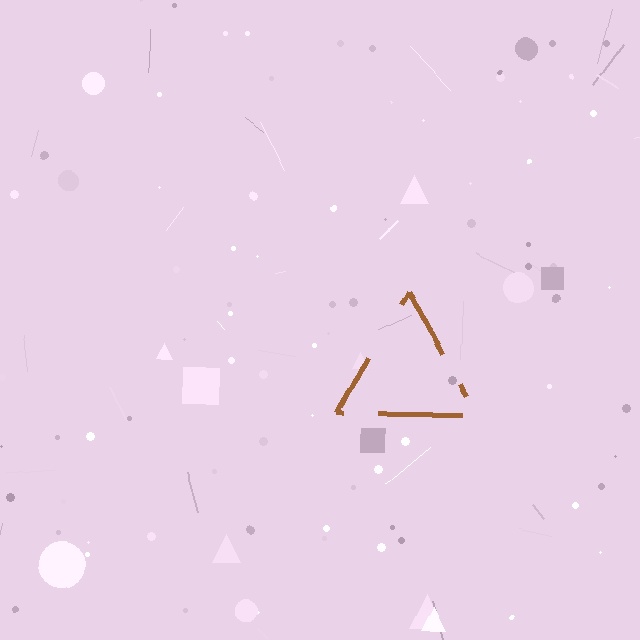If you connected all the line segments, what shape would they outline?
They would outline a triangle.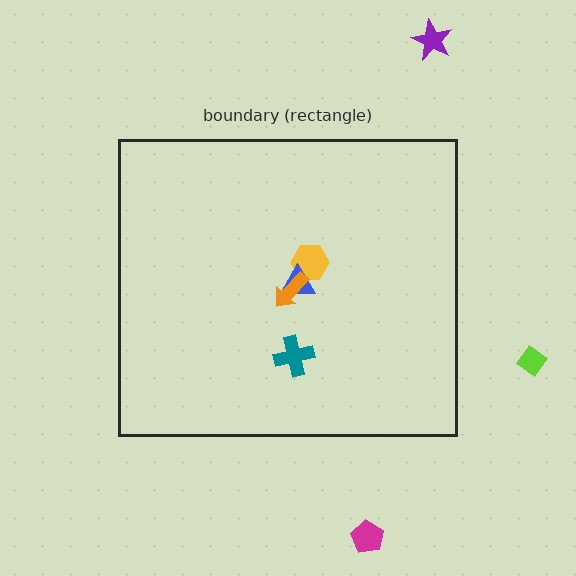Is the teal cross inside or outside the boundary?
Inside.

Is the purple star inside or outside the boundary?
Outside.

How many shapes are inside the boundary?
4 inside, 3 outside.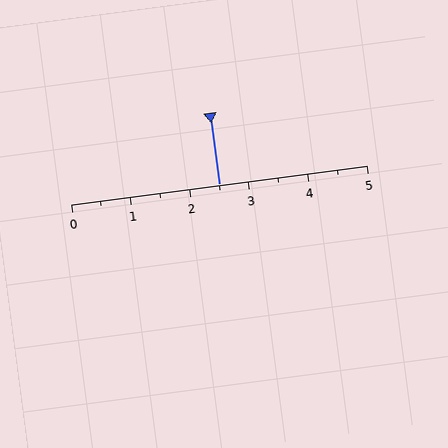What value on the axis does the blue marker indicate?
The marker indicates approximately 2.5.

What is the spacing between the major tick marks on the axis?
The major ticks are spaced 1 apart.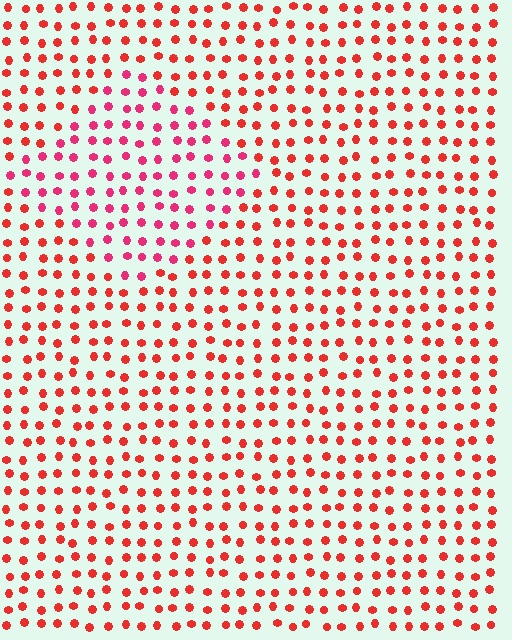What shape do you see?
I see a diamond.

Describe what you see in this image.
The image is filled with small red elements in a uniform arrangement. A diamond-shaped region is visible where the elements are tinted to a slightly different hue, forming a subtle color boundary.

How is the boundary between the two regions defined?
The boundary is defined purely by a slight shift in hue (about 25 degrees). Spacing, size, and orientation are identical on both sides.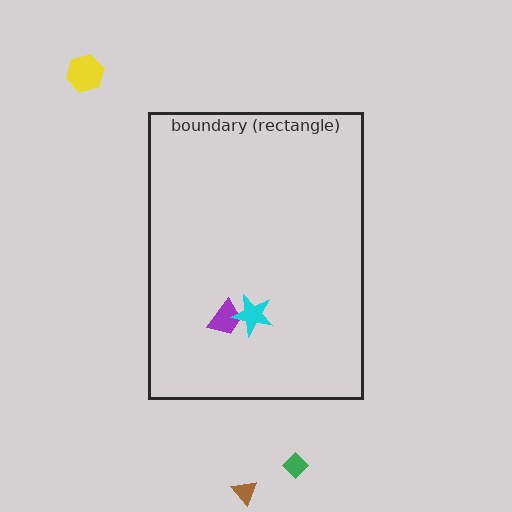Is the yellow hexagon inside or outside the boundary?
Outside.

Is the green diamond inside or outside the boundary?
Outside.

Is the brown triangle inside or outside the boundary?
Outside.